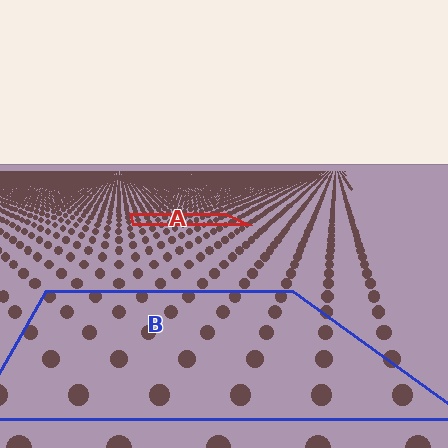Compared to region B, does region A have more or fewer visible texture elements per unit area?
Region A has more texture elements per unit area — they are packed more densely because it is farther away.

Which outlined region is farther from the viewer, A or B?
Region A is farther from the viewer — the texture elements inside it appear smaller and more densely packed.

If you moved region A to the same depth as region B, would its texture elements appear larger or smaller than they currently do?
They would appear larger. At a closer depth, the same texture elements are projected at a bigger on-screen size.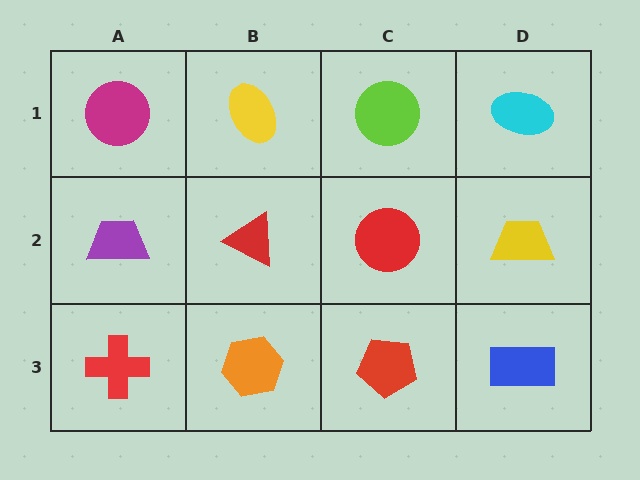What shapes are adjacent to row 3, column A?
A purple trapezoid (row 2, column A), an orange hexagon (row 3, column B).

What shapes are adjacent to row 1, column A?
A purple trapezoid (row 2, column A), a yellow ellipse (row 1, column B).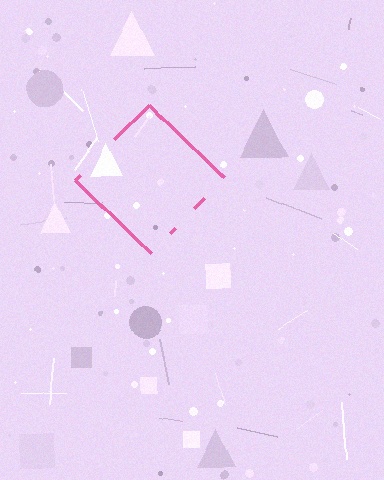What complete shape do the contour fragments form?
The contour fragments form a diamond.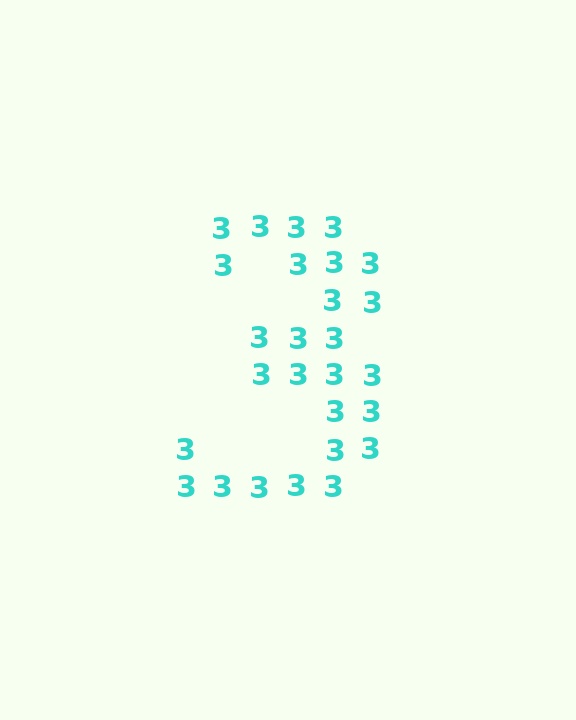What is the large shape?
The large shape is the digit 3.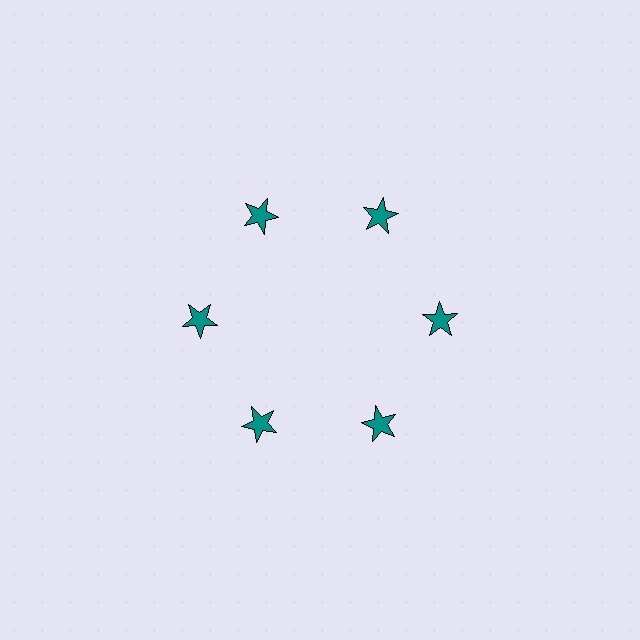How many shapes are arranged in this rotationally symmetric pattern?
There are 6 shapes, arranged in 6 groups of 1.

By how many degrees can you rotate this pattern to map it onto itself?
The pattern maps onto itself every 60 degrees of rotation.